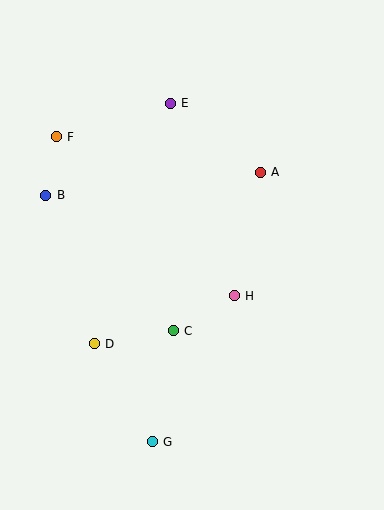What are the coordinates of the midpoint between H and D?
The midpoint between H and D is at (164, 320).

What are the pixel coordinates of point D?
Point D is at (94, 344).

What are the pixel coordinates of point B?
Point B is at (46, 195).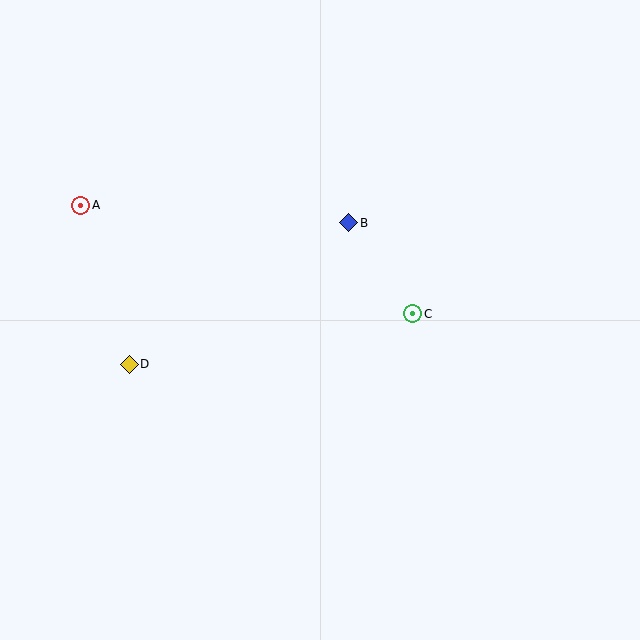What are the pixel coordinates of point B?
Point B is at (349, 223).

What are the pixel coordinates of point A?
Point A is at (81, 205).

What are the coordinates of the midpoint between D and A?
The midpoint between D and A is at (105, 285).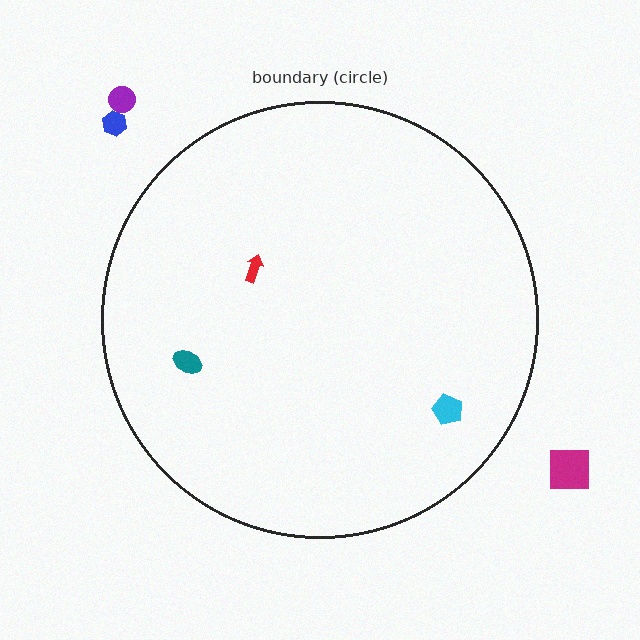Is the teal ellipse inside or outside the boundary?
Inside.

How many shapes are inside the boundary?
3 inside, 3 outside.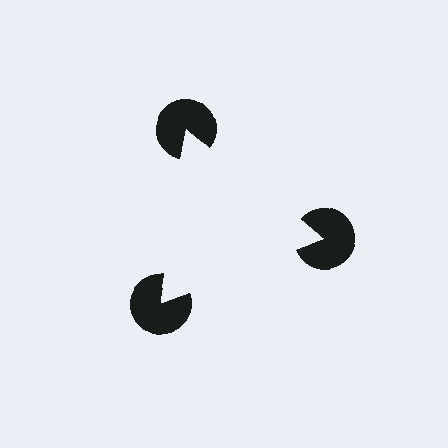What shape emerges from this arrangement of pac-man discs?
An illusory triangle — its edges are inferred from the aligned wedge cuts in the pac-man discs, not physically drawn.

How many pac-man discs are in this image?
There are 3 — one at each vertex of the illusory triangle.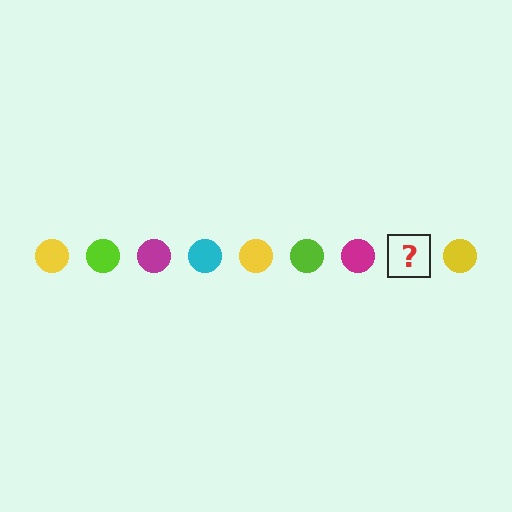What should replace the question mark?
The question mark should be replaced with a cyan circle.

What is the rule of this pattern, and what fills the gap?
The rule is that the pattern cycles through yellow, lime, magenta, cyan circles. The gap should be filled with a cyan circle.